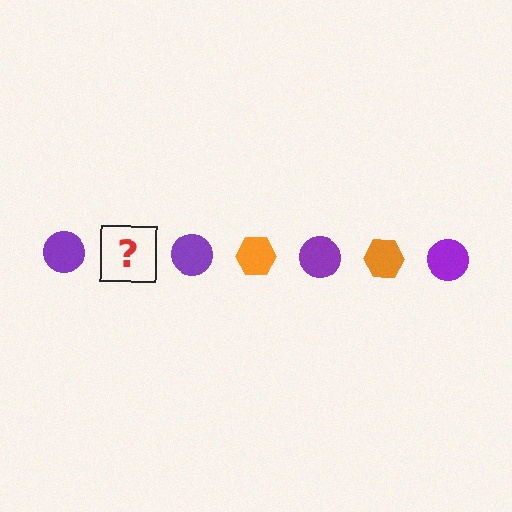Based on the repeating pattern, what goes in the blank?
The blank should be an orange hexagon.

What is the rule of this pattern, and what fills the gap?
The rule is that the pattern alternates between purple circle and orange hexagon. The gap should be filled with an orange hexagon.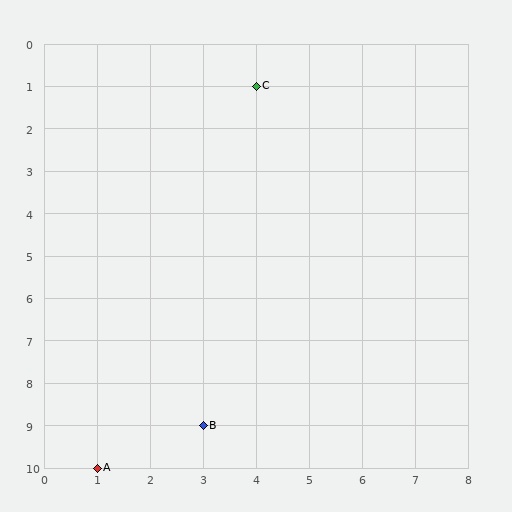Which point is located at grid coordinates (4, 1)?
Point C is at (4, 1).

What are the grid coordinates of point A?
Point A is at grid coordinates (1, 10).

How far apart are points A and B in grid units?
Points A and B are 2 columns and 1 row apart (about 2.2 grid units diagonally).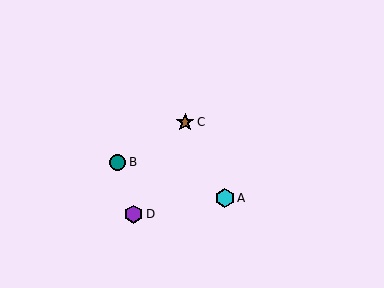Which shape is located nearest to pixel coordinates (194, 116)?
The brown star (labeled C) at (185, 122) is nearest to that location.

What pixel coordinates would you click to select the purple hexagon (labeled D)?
Click at (134, 214) to select the purple hexagon D.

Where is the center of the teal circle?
The center of the teal circle is at (117, 162).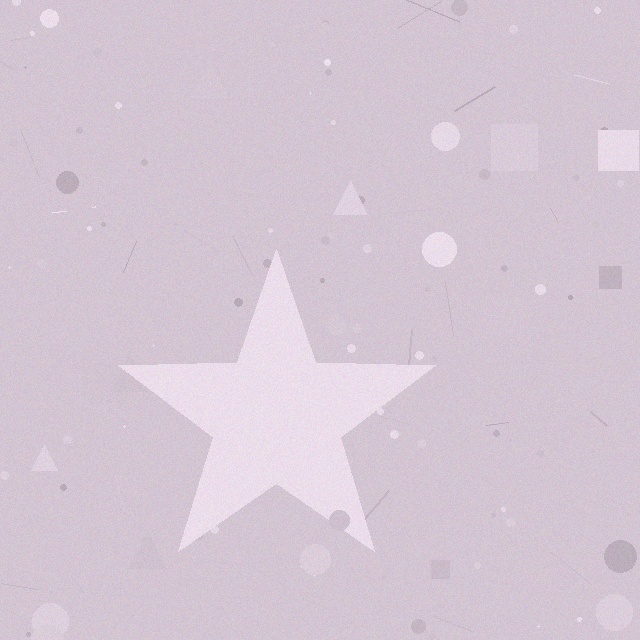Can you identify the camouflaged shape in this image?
The camouflaged shape is a star.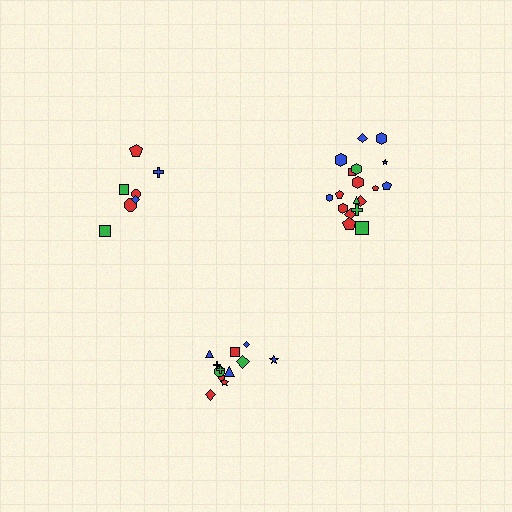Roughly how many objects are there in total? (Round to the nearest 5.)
Roughly 35 objects in total.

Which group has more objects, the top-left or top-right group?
The top-right group.